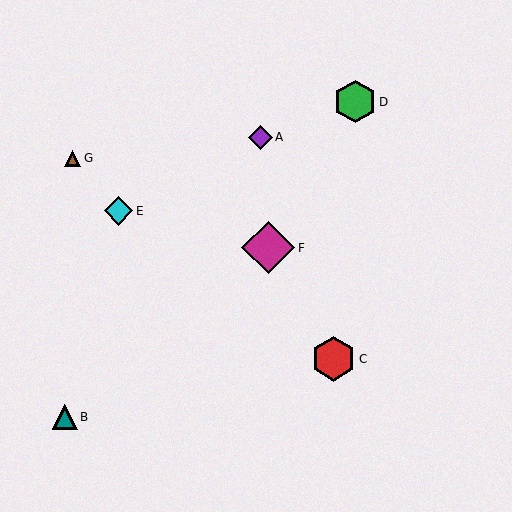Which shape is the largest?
The magenta diamond (labeled F) is the largest.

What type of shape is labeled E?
Shape E is a cyan diamond.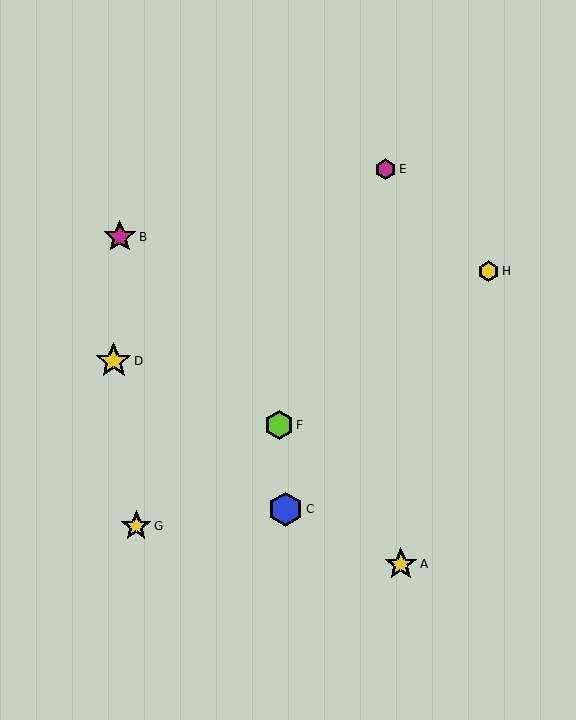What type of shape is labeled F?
Shape F is a lime hexagon.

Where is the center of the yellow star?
The center of the yellow star is at (136, 526).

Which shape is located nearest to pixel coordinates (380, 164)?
The magenta hexagon (labeled E) at (385, 169) is nearest to that location.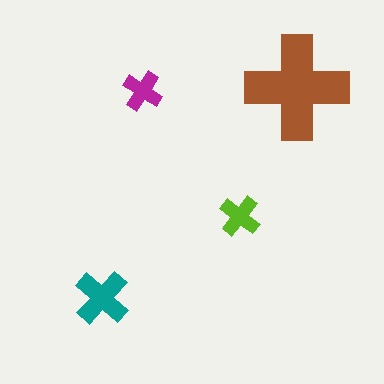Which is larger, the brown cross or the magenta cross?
The brown one.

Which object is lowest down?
The teal cross is bottommost.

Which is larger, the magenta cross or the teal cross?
The teal one.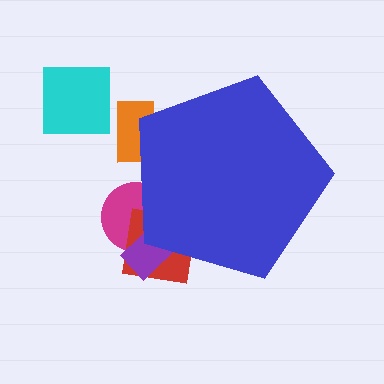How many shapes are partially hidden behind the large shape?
4 shapes are partially hidden.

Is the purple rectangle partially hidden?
Yes, the purple rectangle is partially hidden behind the blue pentagon.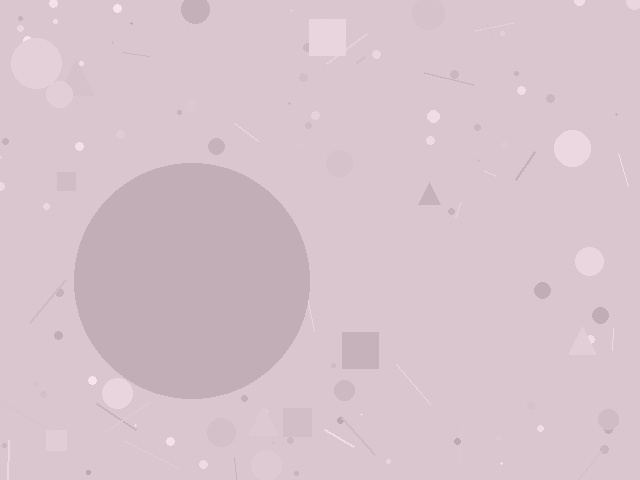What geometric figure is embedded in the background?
A circle is embedded in the background.